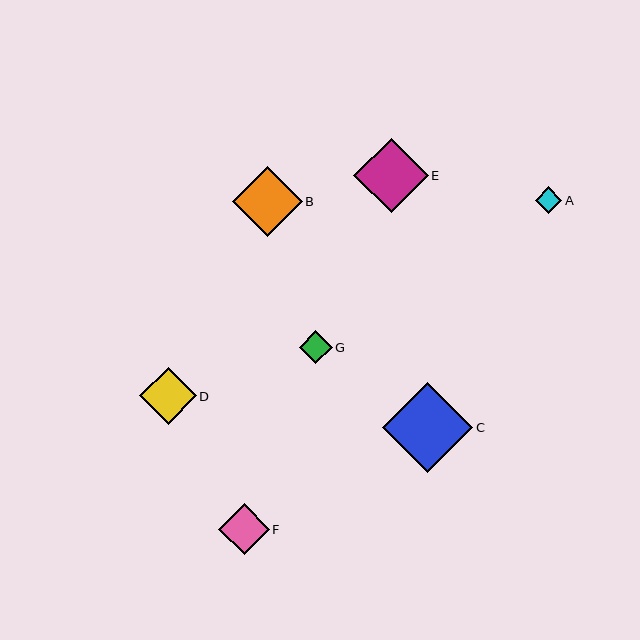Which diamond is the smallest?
Diamond A is the smallest with a size of approximately 27 pixels.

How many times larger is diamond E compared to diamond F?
Diamond E is approximately 1.5 times the size of diamond F.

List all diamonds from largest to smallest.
From largest to smallest: C, E, B, D, F, G, A.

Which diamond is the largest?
Diamond C is the largest with a size of approximately 90 pixels.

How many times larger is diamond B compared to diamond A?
Diamond B is approximately 2.6 times the size of diamond A.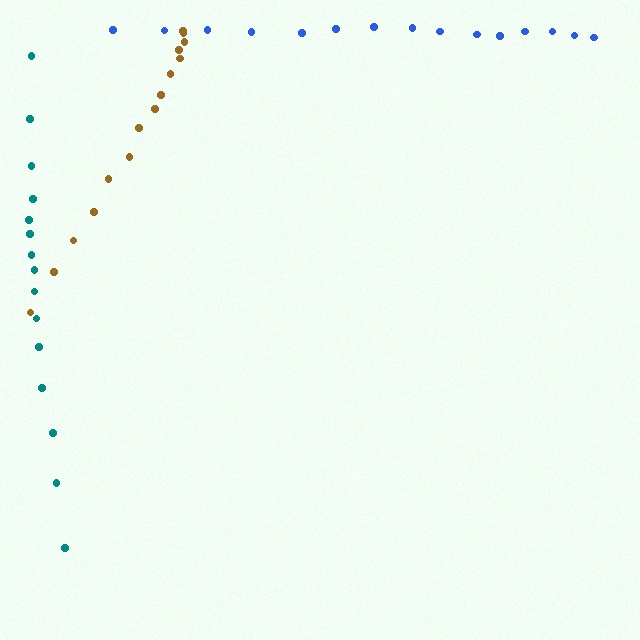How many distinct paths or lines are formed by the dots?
There are 3 distinct paths.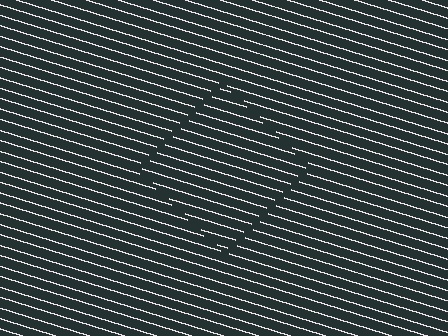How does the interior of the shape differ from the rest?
The interior of the shape contains the same grating, shifted by half a period — the contour is defined by the phase discontinuity where line-ends from the inner and outer gratings abut.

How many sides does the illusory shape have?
4 sides — the line-ends trace a square.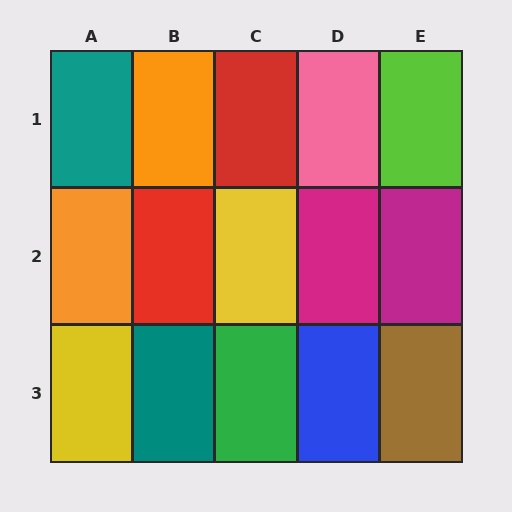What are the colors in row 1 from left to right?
Teal, orange, red, pink, lime.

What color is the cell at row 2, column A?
Orange.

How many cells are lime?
1 cell is lime.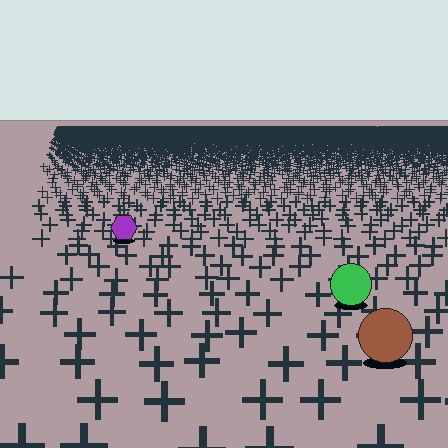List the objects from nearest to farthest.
From nearest to farthest: the brown circle, the green circle, the purple hexagon.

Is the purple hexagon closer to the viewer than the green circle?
No. The green circle is closer — you can tell from the texture gradient: the ground texture is coarser near it.